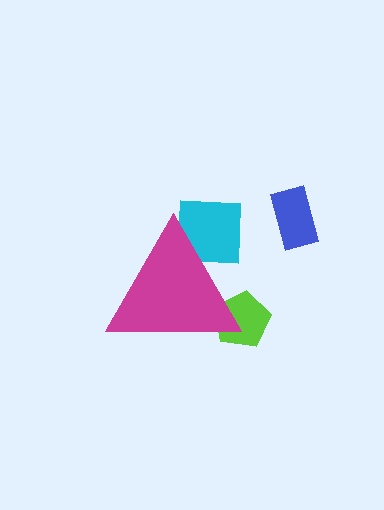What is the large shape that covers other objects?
A magenta triangle.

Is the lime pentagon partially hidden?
Yes, the lime pentagon is partially hidden behind the magenta triangle.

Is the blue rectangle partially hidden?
No, the blue rectangle is fully visible.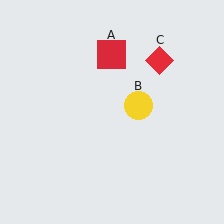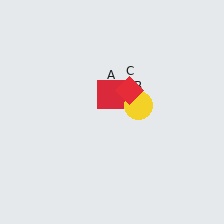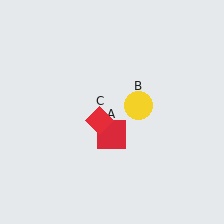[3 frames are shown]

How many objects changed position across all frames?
2 objects changed position: red square (object A), red diamond (object C).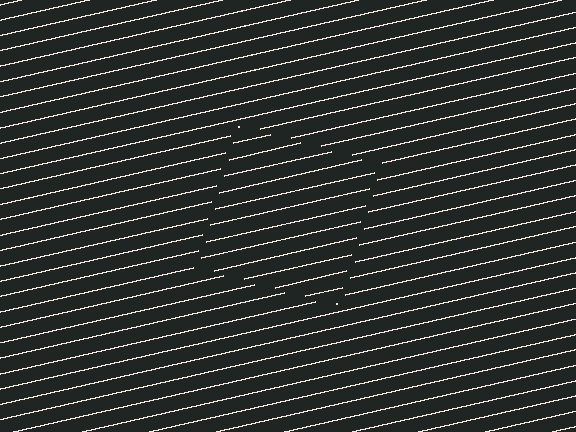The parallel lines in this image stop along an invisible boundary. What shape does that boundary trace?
An illusory square. The interior of the shape contains the same grating, shifted by half a period — the contour is defined by the phase discontinuity where line-ends from the inner and outer gratings abut.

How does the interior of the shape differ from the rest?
The interior of the shape contains the same grating, shifted by half a period — the contour is defined by the phase discontinuity where line-ends from the inner and outer gratings abut.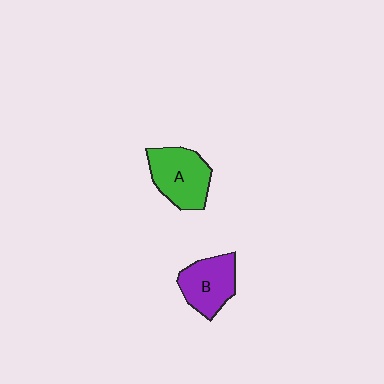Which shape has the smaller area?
Shape B (purple).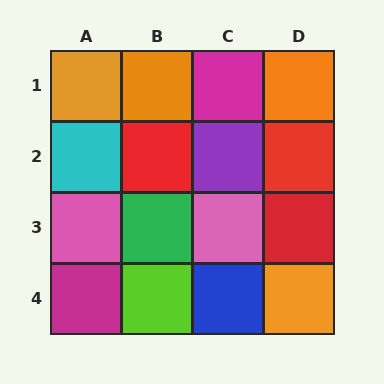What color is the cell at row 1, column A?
Orange.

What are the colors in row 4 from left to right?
Magenta, lime, blue, orange.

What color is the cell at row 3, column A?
Pink.